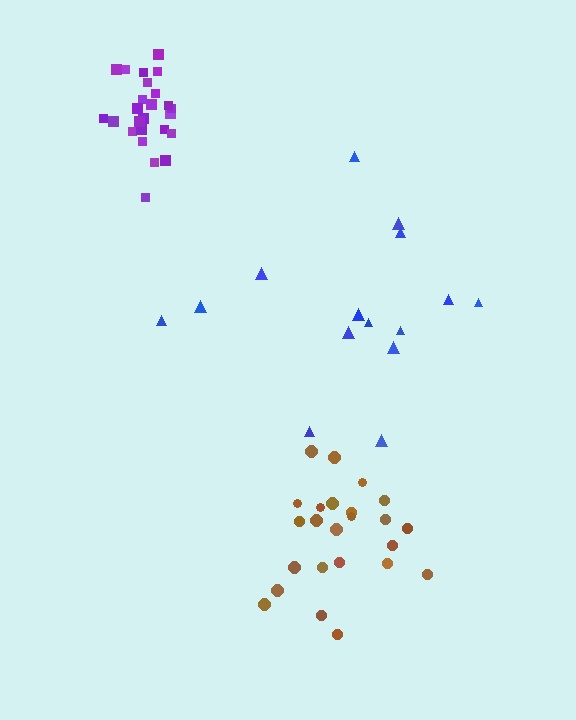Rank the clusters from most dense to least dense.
purple, brown, blue.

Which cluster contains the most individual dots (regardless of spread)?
Purple (25).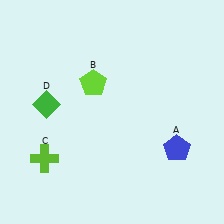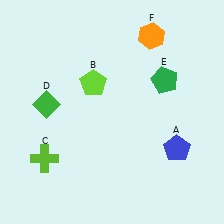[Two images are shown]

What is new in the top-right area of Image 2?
A green pentagon (E) was added in the top-right area of Image 2.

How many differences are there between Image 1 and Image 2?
There are 2 differences between the two images.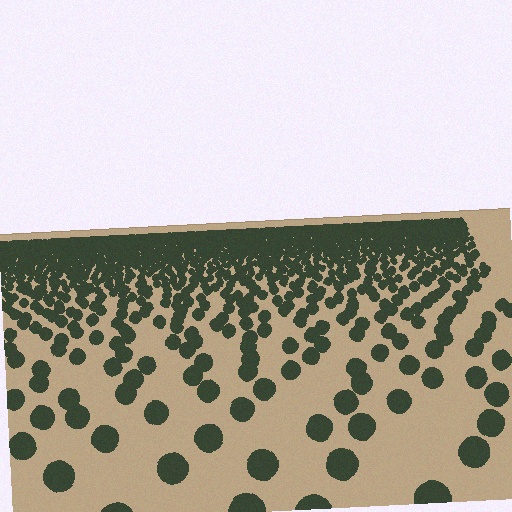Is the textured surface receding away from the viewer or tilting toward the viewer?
The surface is receding away from the viewer. Texture elements get smaller and denser toward the top.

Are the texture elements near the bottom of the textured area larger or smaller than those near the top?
Larger. Near the bottom, elements are closer to the viewer and appear at a bigger on-screen size.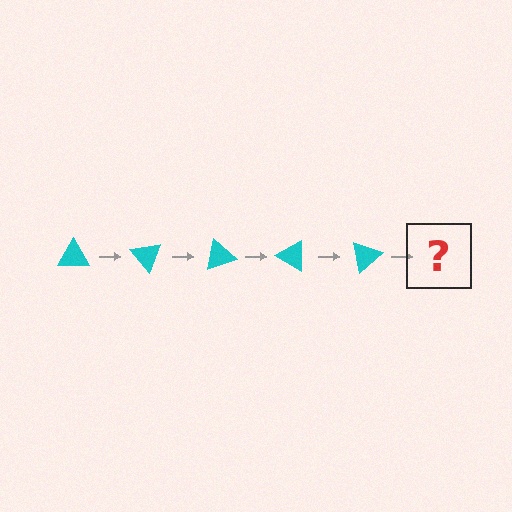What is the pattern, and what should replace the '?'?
The pattern is that the triangle rotates 50 degrees each step. The '?' should be a cyan triangle rotated 250 degrees.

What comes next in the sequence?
The next element should be a cyan triangle rotated 250 degrees.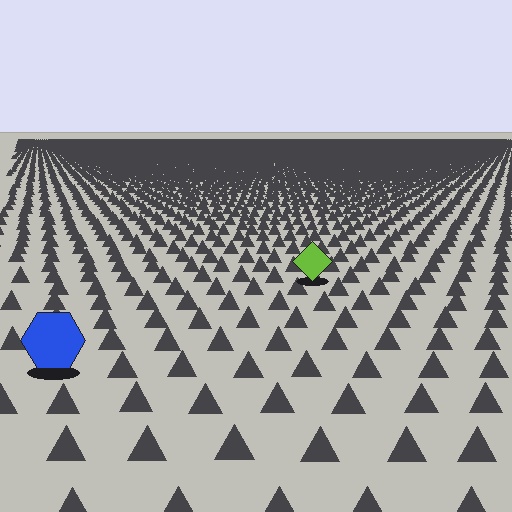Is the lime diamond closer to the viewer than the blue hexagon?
No. The blue hexagon is closer — you can tell from the texture gradient: the ground texture is coarser near it.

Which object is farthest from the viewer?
The lime diamond is farthest from the viewer. It appears smaller and the ground texture around it is denser.